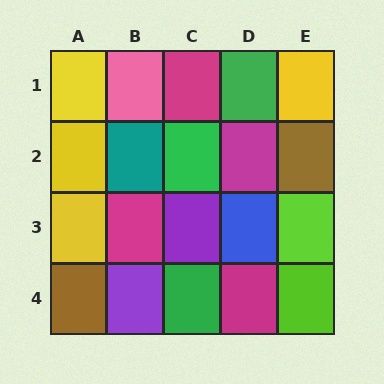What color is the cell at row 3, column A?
Yellow.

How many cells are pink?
1 cell is pink.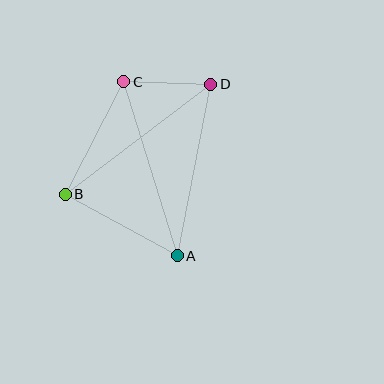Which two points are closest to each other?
Points C and D are closest to each other.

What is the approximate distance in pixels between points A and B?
The distance between A and B is approximately 128 pixels.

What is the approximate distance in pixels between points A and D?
The distance between A and D is approximately 175 pixels.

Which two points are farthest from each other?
Points B and D are farthest from each other.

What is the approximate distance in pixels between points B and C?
The distance between B and C is approximately 126 pixels.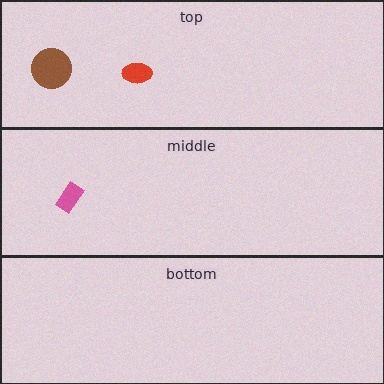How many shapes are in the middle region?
1.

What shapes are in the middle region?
The pink rectangle.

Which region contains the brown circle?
The top region.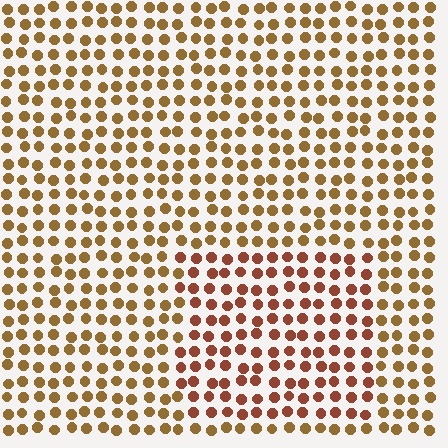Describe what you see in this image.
The image is filled with small brown elements in a uniform arrangement. A rectangle-shaped region is visible where the elements are tinted to a slightly different hue, forming a subtle color boundary.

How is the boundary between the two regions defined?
The boundary is defined purely by a slight shift in hue (about 28 degrees). Spacing, size, and orientation are identical on both sides.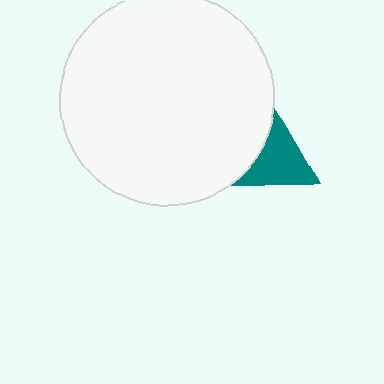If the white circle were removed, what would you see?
You would see the complete teal triangle.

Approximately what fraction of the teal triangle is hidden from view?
Roughly 50% of the teal triangle is hidden behind the white circle.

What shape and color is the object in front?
The object in front is a white circle.